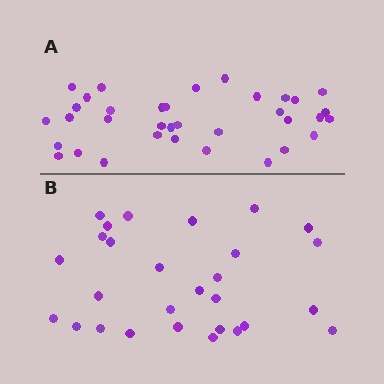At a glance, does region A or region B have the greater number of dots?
Region A (the top region) has more dots.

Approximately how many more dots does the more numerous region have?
Region A has roughly 8 or so more dots than region B.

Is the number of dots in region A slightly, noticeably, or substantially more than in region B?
Region A has noticeably more, but not dramatically so. The ratio is roughly 1.2 to 1.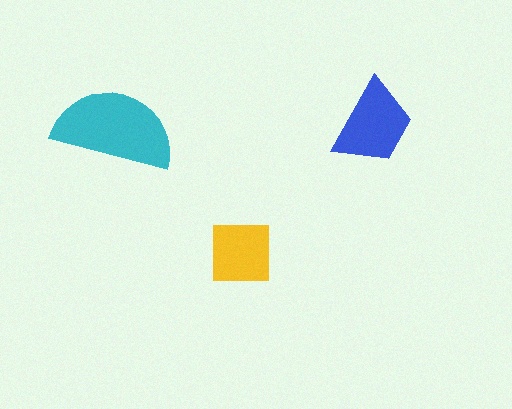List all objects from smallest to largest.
The yellow square, the blue trapezoid, the cyan semicircle.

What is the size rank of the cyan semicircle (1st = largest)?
1st.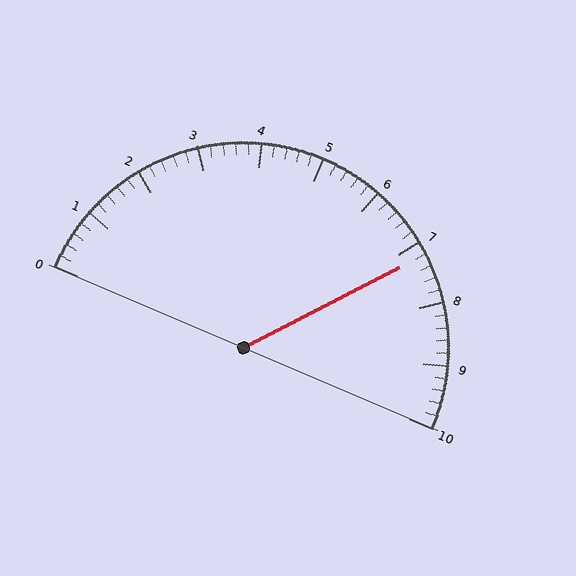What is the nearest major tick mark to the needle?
The nearest major tick mark is 7.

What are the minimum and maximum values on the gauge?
The gauge ranges from 0 to 10.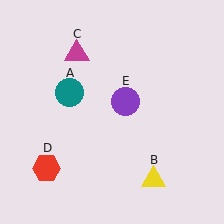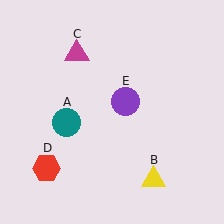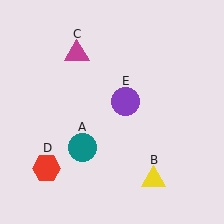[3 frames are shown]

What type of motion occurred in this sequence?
The teal circle (object A) rotated counterclockwise around the center of the scene.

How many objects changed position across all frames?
1 object changed position: teal circle (object A).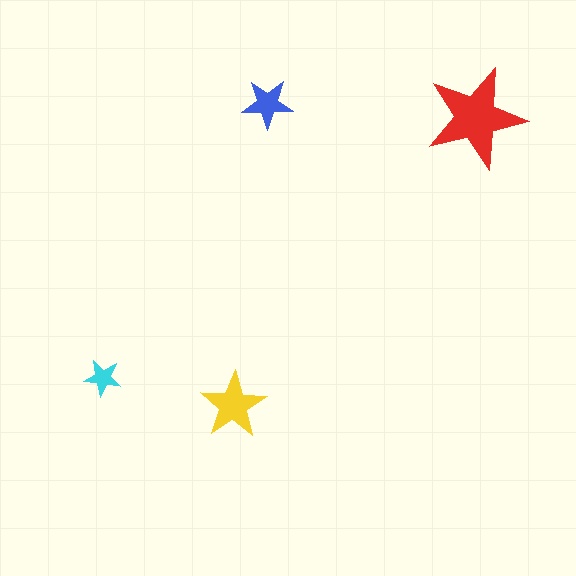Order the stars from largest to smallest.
the red one, the yellow one, the blue one, the cyan one.